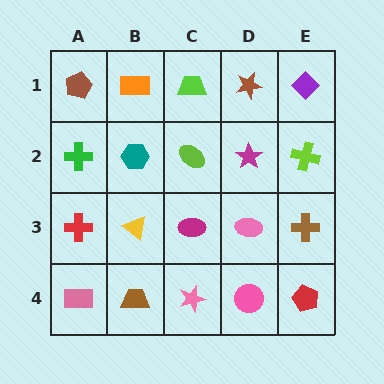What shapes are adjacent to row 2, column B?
An orange rectangle (row 1, column B), a yellow triangle (row 3, column B), a green cross (row 2, column A), a lime ellipse (row 2, column C).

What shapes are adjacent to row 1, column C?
A lime ellipse (row 2, column C), an orange rectangle (row 1, column B), a brown star (row 1, column D).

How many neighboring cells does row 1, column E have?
2.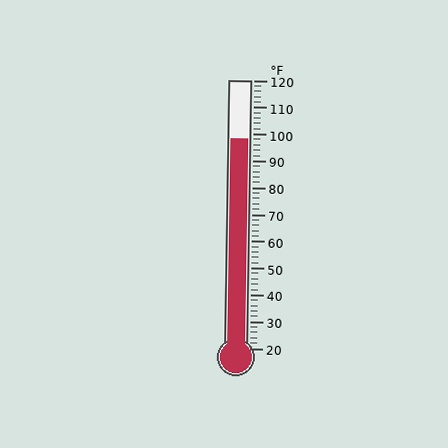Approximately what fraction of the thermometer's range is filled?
The thermometer is filled to approximately 80% of its range.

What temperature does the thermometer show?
The thermometer shows approximately 98°F.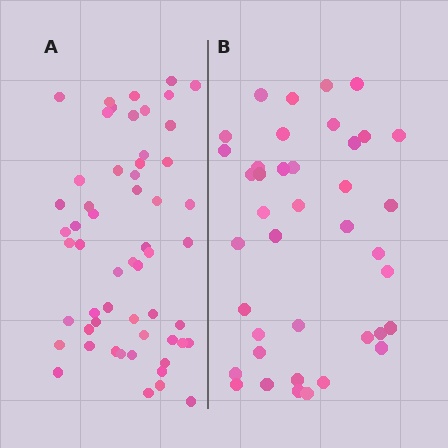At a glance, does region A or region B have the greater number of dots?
Region A (the left region) has more dots.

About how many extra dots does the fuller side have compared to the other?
Region A has approximately 15 more dots than region B.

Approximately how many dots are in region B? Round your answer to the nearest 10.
About 40 dots.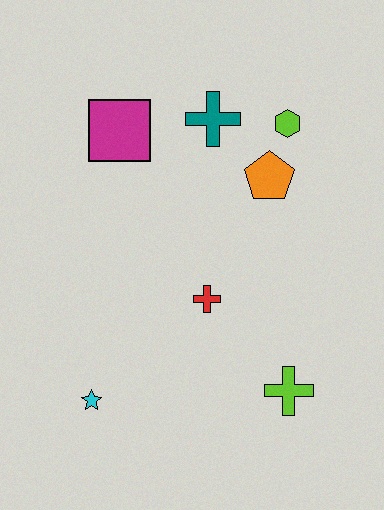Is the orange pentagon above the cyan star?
Yes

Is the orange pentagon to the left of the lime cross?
Yes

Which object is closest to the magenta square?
The teal cross is closest to the magenta square.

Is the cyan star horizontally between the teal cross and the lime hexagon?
No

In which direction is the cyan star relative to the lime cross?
The cyan star is to the left of the lime cross.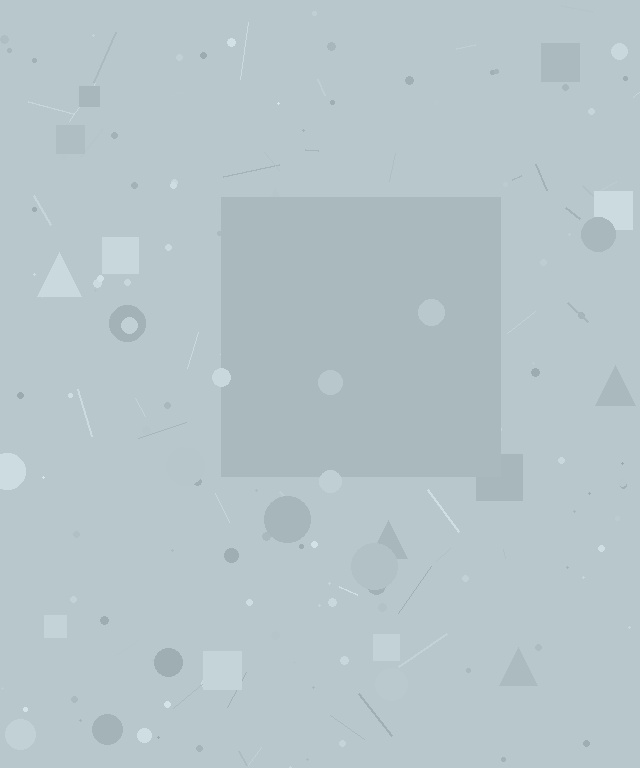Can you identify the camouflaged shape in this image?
The camouflaged shape is a square.